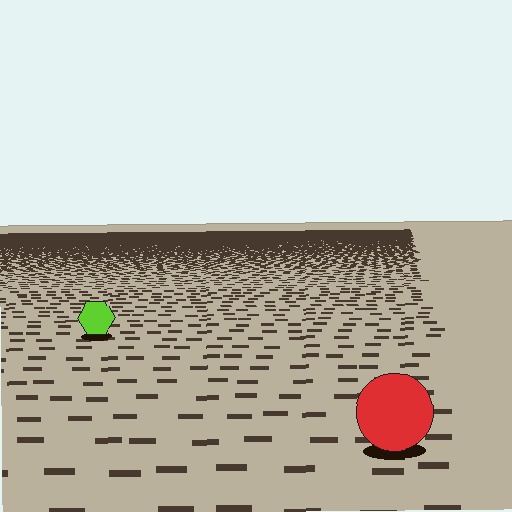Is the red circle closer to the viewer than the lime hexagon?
Yes. The red circle is closer — you can tell from the texture gradient: the ground texture is coarser near it.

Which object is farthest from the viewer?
The lime hexagon is farthest from the viewer. It appears smaller and the ground texture around it is denser.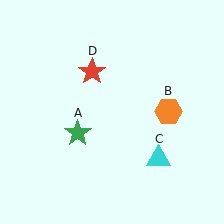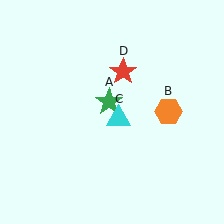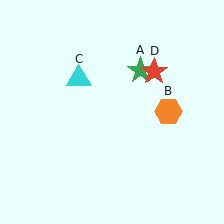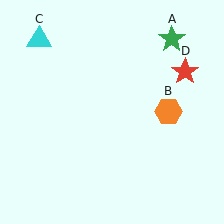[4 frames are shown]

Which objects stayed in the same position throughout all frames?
Orange hexagon (object B) remained stationary.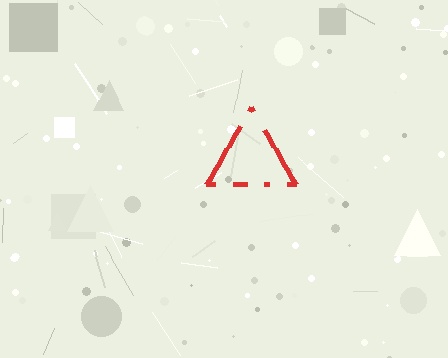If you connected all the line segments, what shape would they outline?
They would outline a triangle.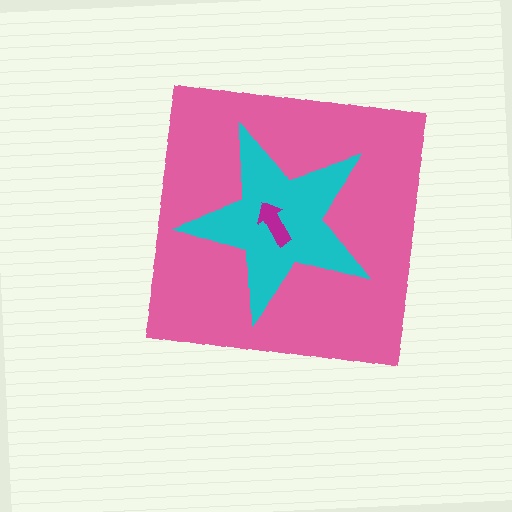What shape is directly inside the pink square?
The cyan star.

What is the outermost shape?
The pink square.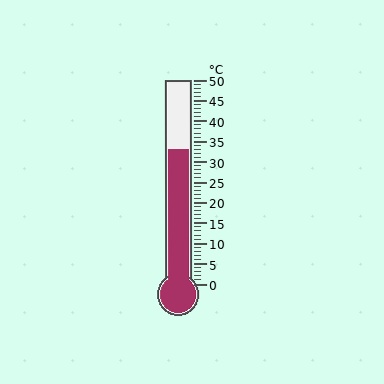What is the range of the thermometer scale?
The thermometer scale ranges from 0°C to 50°C.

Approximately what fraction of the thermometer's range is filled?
The thermometer is filled to approximately 65% of its range.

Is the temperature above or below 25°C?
The temperature is above 25°C.